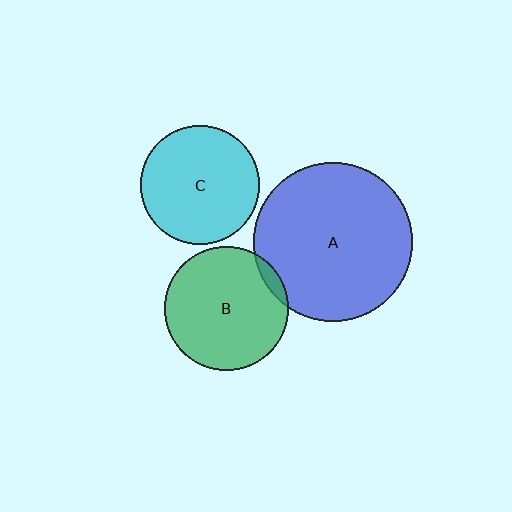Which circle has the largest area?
Circle A (blue).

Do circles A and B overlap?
Yes.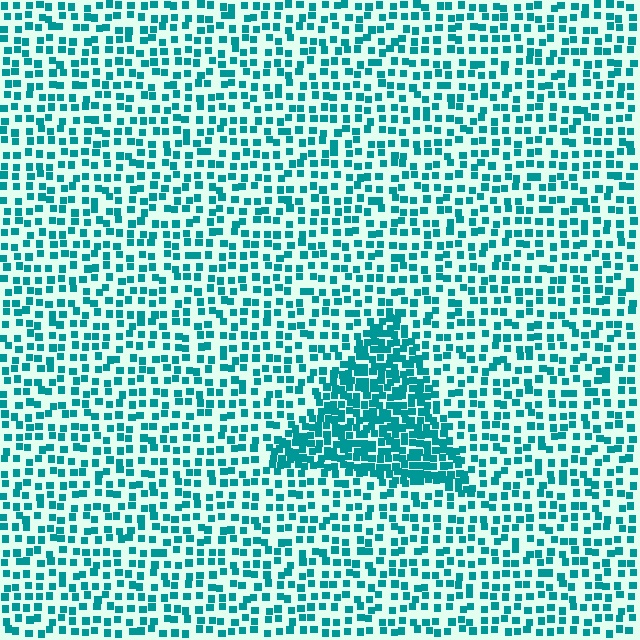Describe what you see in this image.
The image contains small teal elements arranged at two different densities. A triangle-shaped region is visible where the elements are more densely packed than the surrounding area.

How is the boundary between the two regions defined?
The boundary is defined by a change in element density (approximately 2.2x ratio). All elements are the same color, size, and shape.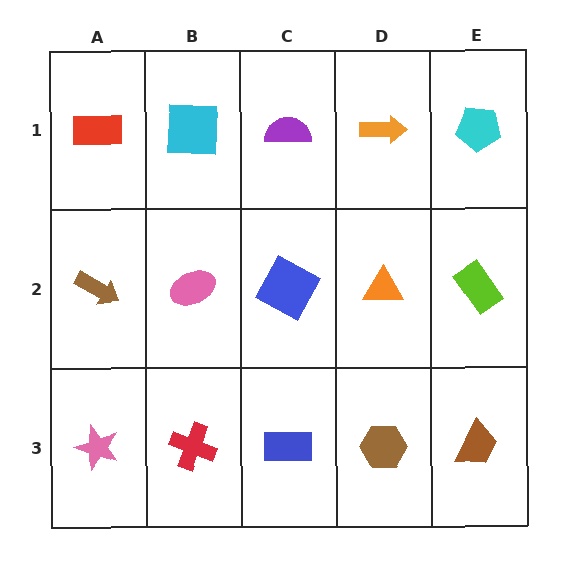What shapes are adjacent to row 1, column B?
A pink ellipse (row 2, column B), a red rectangle (row 1, column A), a purple semicircle (row 1, column C).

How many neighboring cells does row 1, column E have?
2.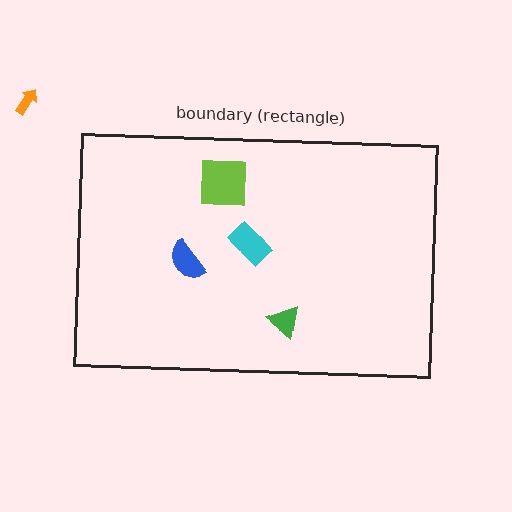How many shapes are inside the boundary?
4 inside, 1 outside.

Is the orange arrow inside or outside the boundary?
Outside.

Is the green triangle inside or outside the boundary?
Inside.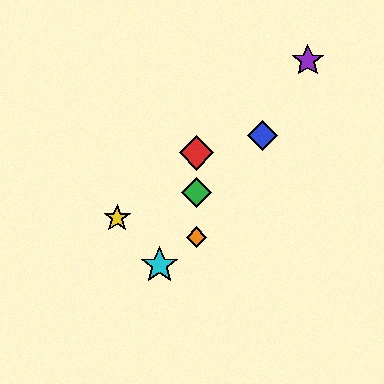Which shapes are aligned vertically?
The red diamond, the green diamond, the orange diamond are aligned vertically.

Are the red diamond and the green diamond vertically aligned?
Yes, both are at x≈197.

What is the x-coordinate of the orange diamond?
The orange diamond is at x≈196.